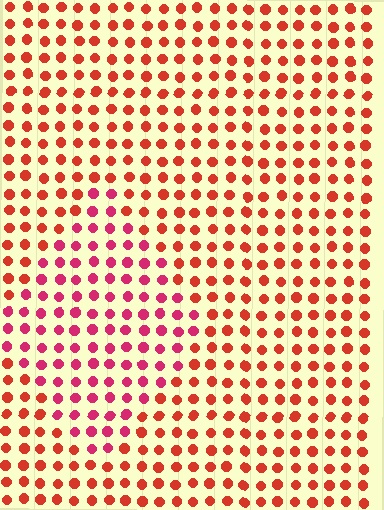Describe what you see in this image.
The image is filled with small red elements in a uniform arrangement. A diamond-shaped region is visible where the elements are tinted to a slightly different hue, forming a subtle color boundary.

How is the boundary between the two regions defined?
The boundary is defined purely by a slight shift in hue (about 30 degrees). Spacing, size, and orientation are identical on both sides.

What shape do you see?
I see a diamond.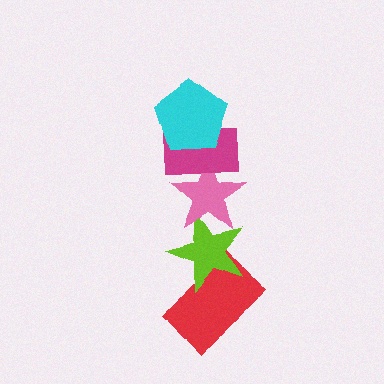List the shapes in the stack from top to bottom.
From top to bottom: the cyan pentagon, the magenta rectangle, the pink star, the lime star, the red rectangle.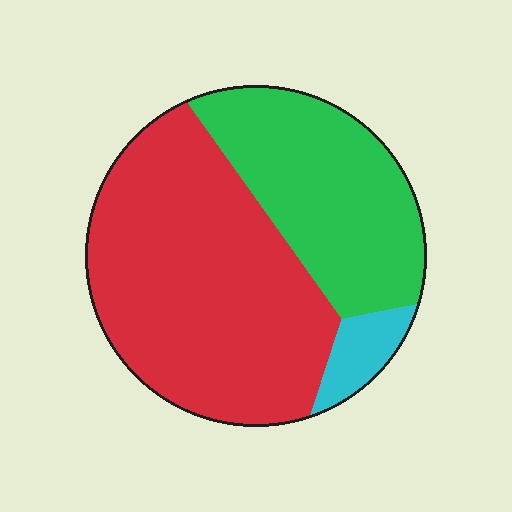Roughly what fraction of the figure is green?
Green covers around 35% of the figure.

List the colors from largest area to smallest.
From largest to smallest: red, green, cyan.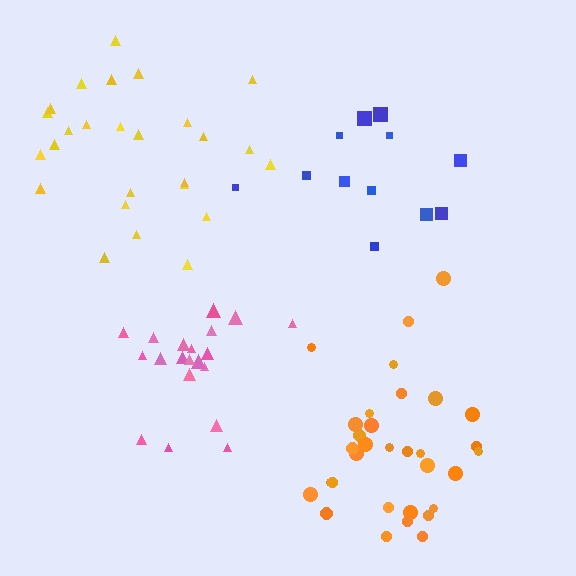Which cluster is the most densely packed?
Orange.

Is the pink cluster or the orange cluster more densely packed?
Orange.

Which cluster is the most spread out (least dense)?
Blue.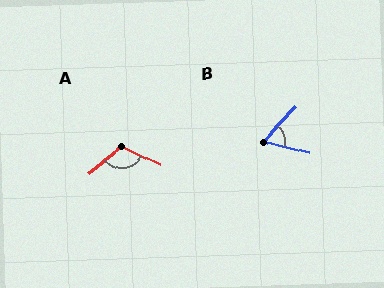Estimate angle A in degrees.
Approximately 115 degrees.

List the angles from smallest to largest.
B (60°), A (115°).